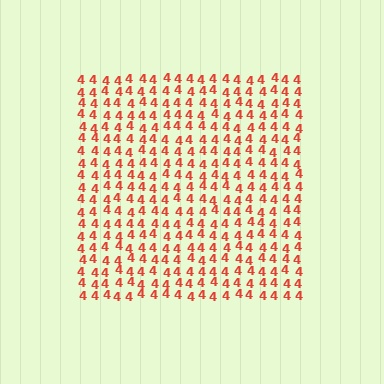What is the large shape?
The large shape is a square.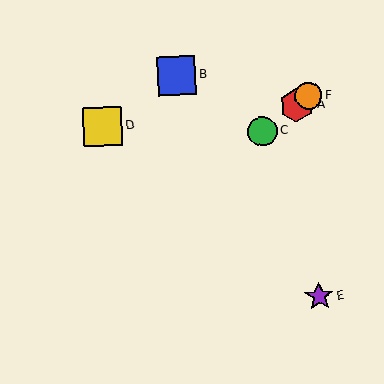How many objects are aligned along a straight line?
3 objects (A, C, F) are aligned along a straight line.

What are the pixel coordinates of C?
Object C is at (262, 131).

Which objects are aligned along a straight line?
Objects A, C, F are aligned along a straight line.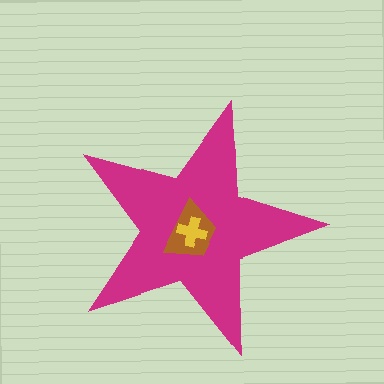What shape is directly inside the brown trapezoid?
The yellow cross.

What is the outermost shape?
The magenta star.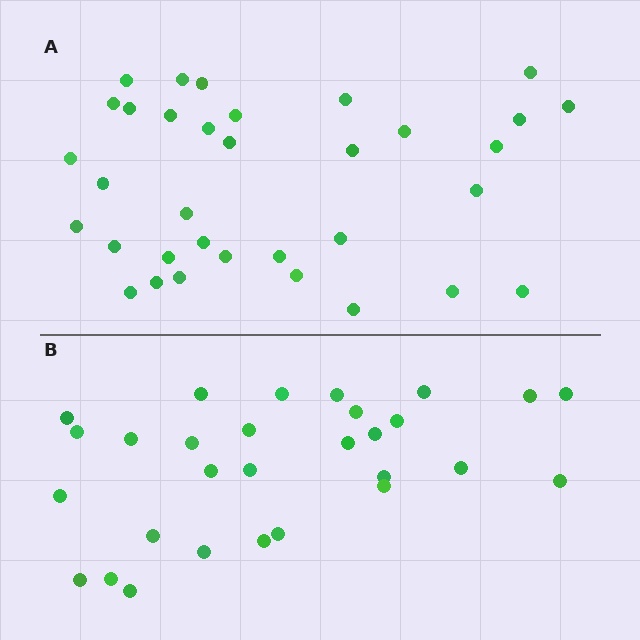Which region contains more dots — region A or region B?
Region A (the top region) has more dots.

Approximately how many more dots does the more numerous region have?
Region A has about 5 more dots than region B.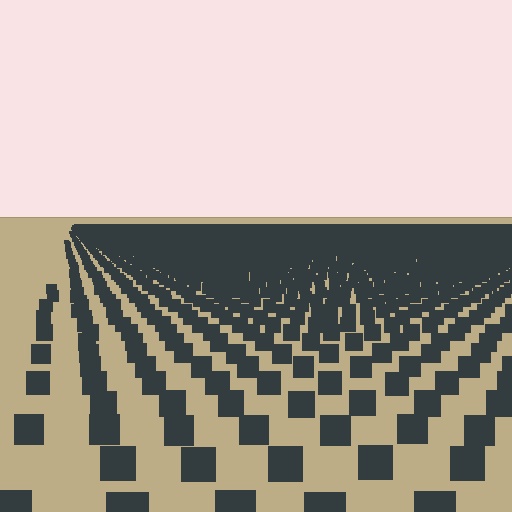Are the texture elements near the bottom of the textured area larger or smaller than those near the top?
Larger. Near the bottom, elements are closer to the viewer and appear at a bigger on-screen size.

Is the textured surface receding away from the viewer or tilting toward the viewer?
The surface is receding away from the viewer. Texture elements get smaller and denser toward the top.